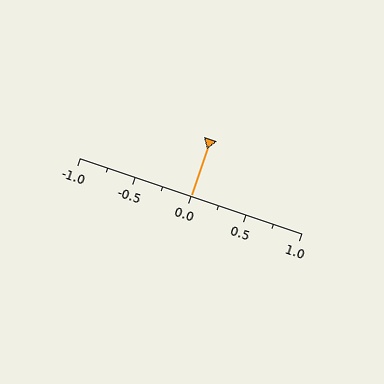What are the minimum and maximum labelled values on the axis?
The axis runs from -1.0 to 1.0.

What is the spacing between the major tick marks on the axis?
The major ticks are spaced 0.5 apart.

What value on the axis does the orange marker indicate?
The marker indicates approximately 0.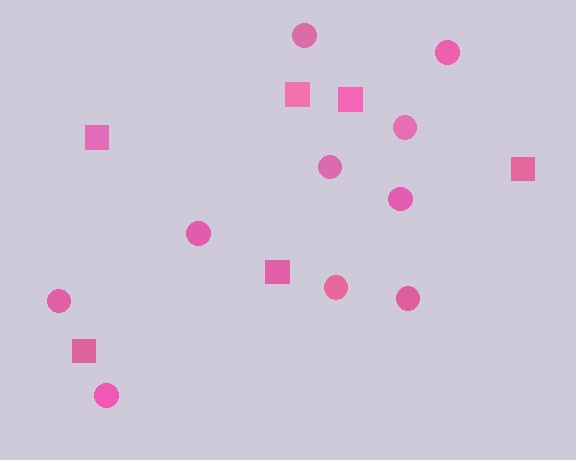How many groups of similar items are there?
There are 2 groups: one group of circles (10) and one group of squares (6).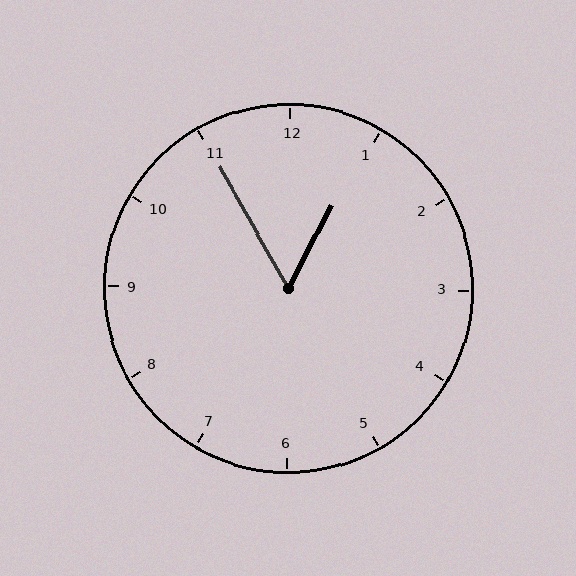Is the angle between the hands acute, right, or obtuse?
It is acute.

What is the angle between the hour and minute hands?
Approximately 58 degrees.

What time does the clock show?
12:55.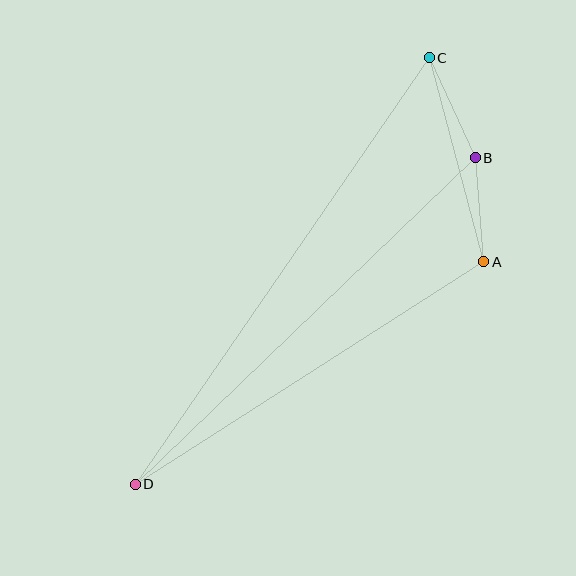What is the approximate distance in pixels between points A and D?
The distance between A and D is approximately 414 pixels.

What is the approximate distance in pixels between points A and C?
The distance between A and C is approximately 211 pixels.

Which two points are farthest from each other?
Points C and D are farthest from each other.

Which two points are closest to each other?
Points A and B are closest to each other.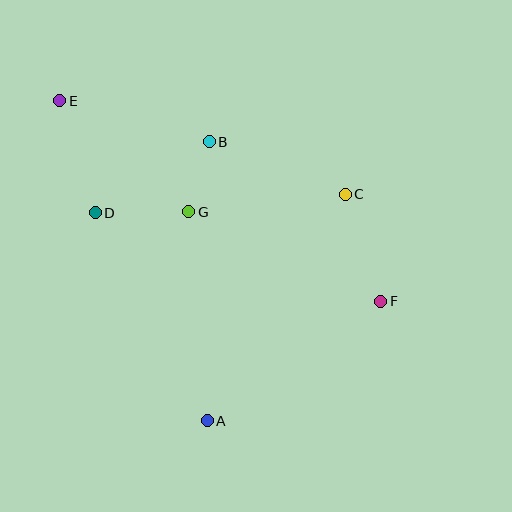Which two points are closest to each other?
Points B and G are closest to each other.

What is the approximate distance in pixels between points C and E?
The distance between C and E is approximately 301 pixels.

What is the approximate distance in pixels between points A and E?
The distance between A and E is approximately 352 pixels.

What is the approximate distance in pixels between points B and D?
The distance between B and D is approximately 134 pixels.